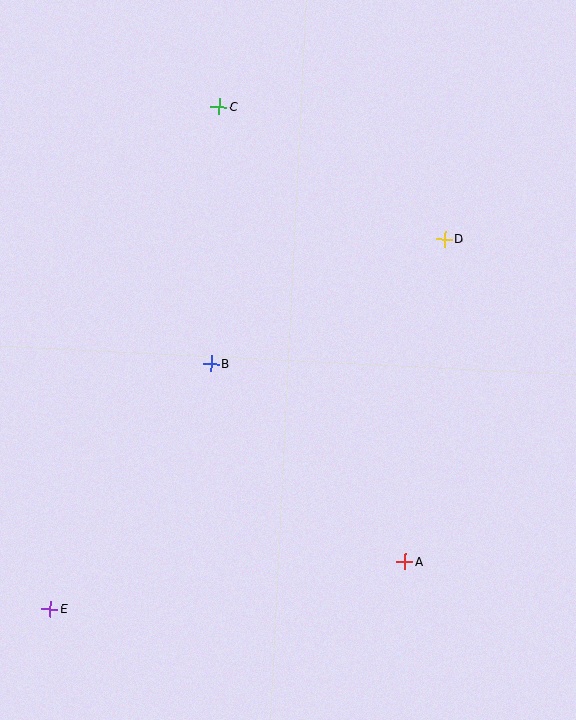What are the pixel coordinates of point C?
Point C is at (219, 106).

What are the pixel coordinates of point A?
Point A is at (405, 561).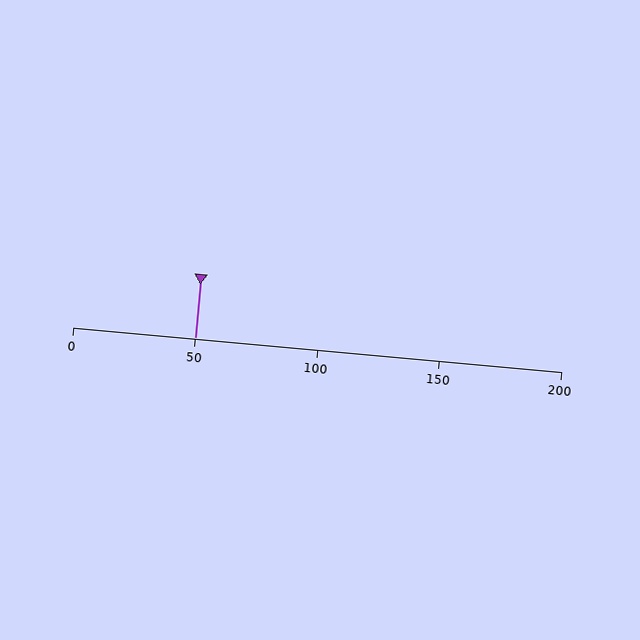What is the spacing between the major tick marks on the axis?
The major ticks are spaced 50 apart.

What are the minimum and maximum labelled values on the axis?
The axis runs from 0 to 200.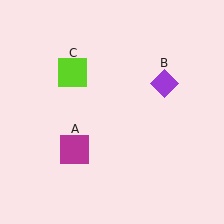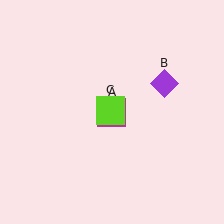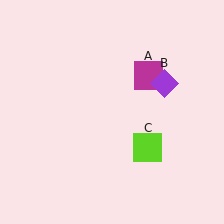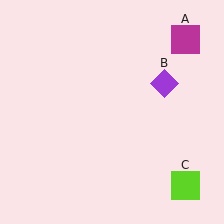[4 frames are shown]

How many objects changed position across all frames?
2 objects changed position: magenta square (object A), lime square (object C).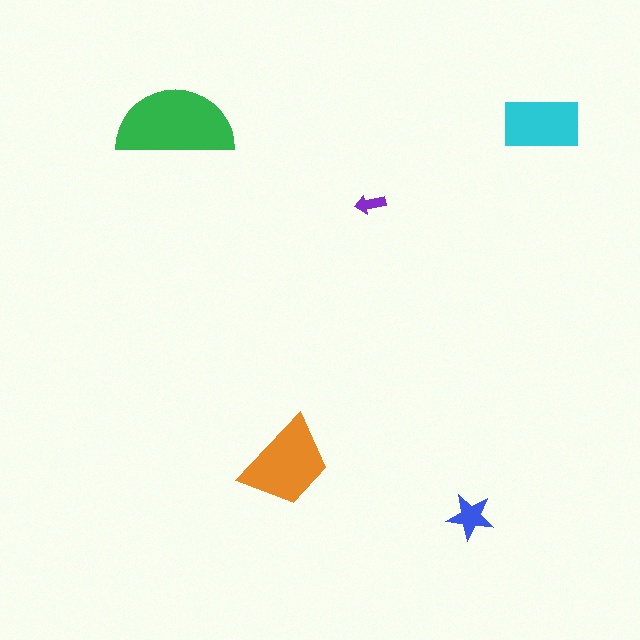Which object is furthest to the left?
The green semicircle is leftmost.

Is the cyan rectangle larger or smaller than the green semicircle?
Smaller.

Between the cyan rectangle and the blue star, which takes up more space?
The cyan rectangle.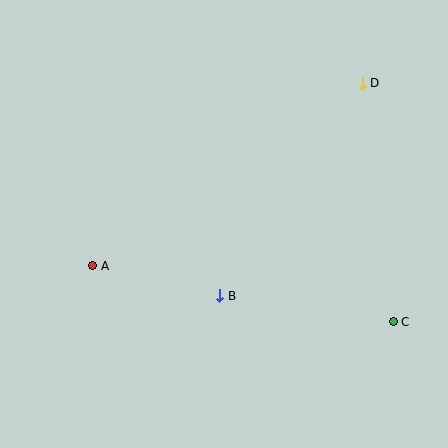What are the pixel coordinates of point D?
Point D is at (362, 83).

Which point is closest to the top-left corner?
Point A is closest to the top-left corner.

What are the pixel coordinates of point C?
Point C is at (393, 322).